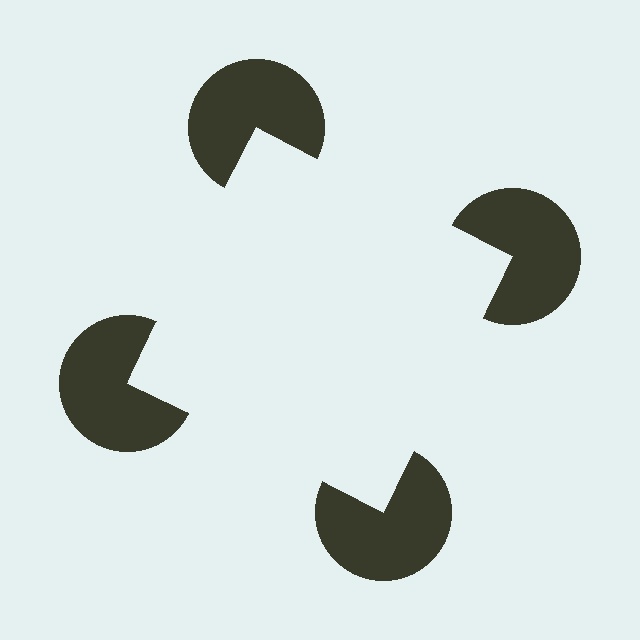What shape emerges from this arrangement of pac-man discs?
An illusory square — its edges are inferred from the aligned wedge cuts in the pac-man discs, not physically drawn.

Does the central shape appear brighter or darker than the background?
It typically appears slightly brighter than the background, even though no actual brightness change is drawn.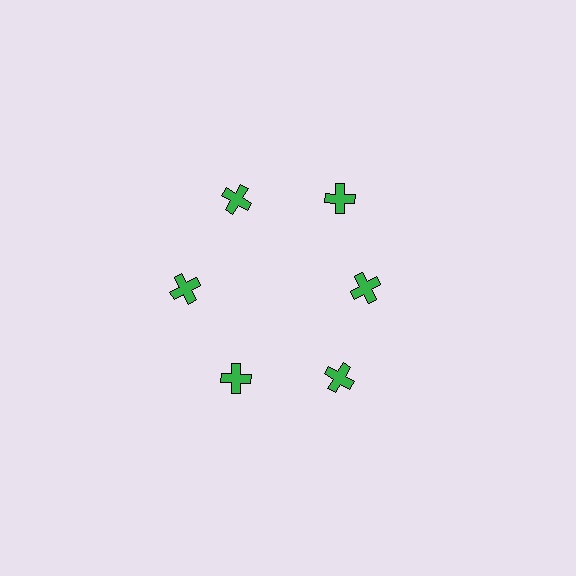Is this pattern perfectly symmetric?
No. The 6 green crosses are arranged in a ring, but one element near the 3 o'clock position is pulled inward toward the center, breaking the 6-fold rotational symmetry.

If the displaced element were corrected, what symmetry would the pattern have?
It would have 6-fold rotational symmetry — the pattern would map onto itself every 60 degrees.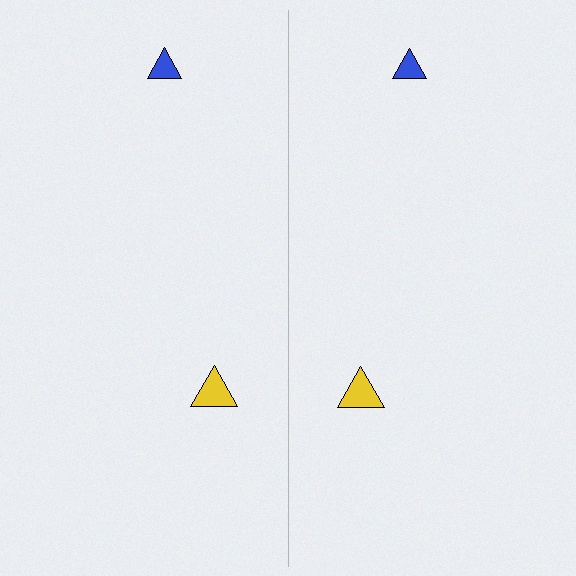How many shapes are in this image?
There are 4 shapes in this image.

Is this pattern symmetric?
Yes, this pattern has bilateral (reflection) symmetry.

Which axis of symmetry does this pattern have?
The pattern has a vertical axis of symmetry running through the center of the image.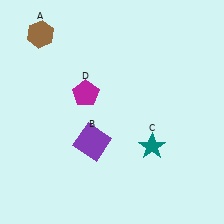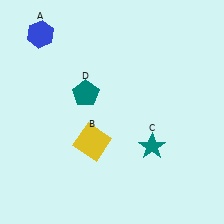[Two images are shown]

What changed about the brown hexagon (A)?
In Image 1, A is brown. In Image 2, it changed to blue.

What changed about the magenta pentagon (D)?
In Image 1, D is magenta. In Image 2, it changed to teal.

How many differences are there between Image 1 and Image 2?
There are 3 differences between the two images.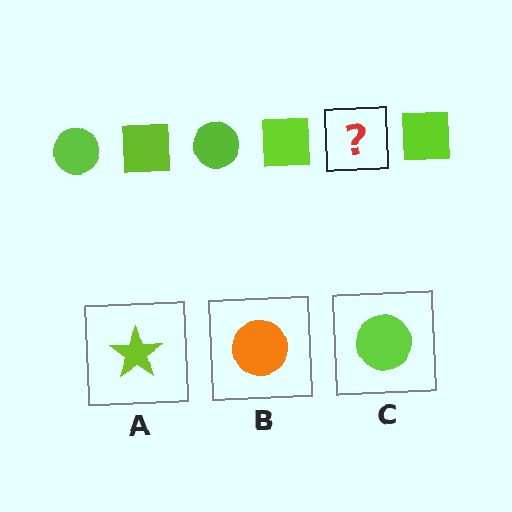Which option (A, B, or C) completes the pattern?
C.